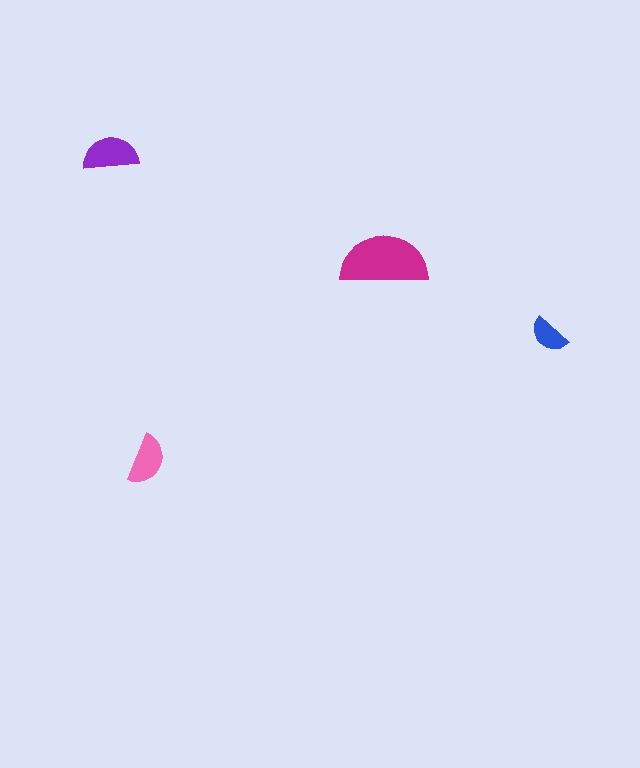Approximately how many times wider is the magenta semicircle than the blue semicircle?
About 2 times wider.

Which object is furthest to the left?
The purple semicircle is leftmost.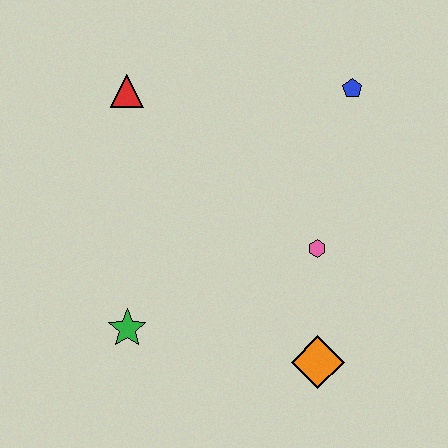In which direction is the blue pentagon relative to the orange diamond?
The blue pentagon is above the orange diamond.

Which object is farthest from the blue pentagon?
The green star is farthest from the blue pentagon.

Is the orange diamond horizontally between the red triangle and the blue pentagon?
Yes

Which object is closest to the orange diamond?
The pink hexagon is closest to the orange diamond.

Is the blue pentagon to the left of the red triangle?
No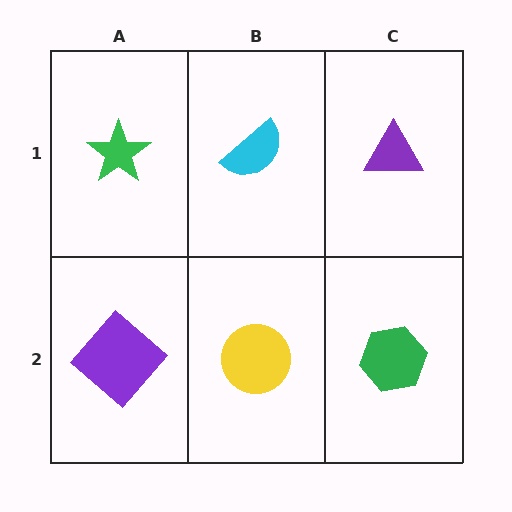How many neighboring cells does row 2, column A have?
2.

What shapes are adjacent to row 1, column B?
A yellow circle (row 2, column B), a green star (row 1, column A), a purple triangle (row 1, column C).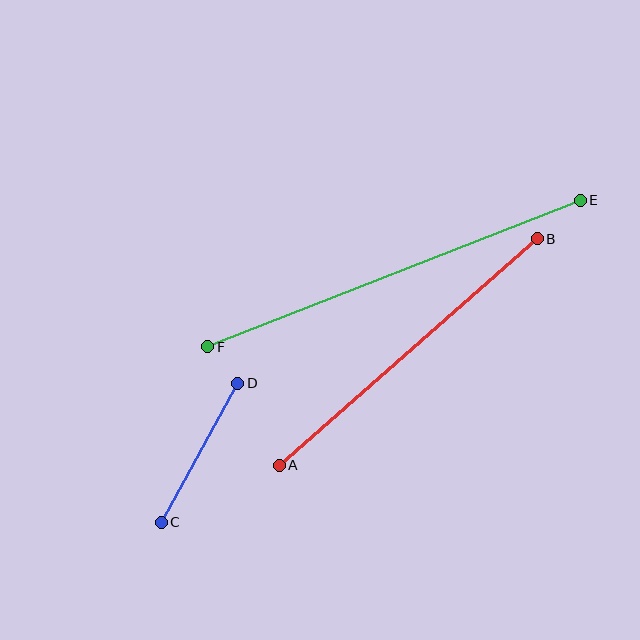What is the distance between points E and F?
The distance is approximately 400 pixels.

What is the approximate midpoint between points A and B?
The midpoint is at approximately (408, 352) pixels.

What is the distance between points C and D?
The distance is approximately 159 pixels.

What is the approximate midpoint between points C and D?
The midpoint is at approximately (199, 453) pixels.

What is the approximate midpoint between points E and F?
The midpoint is at approximately (394, 273) pixels.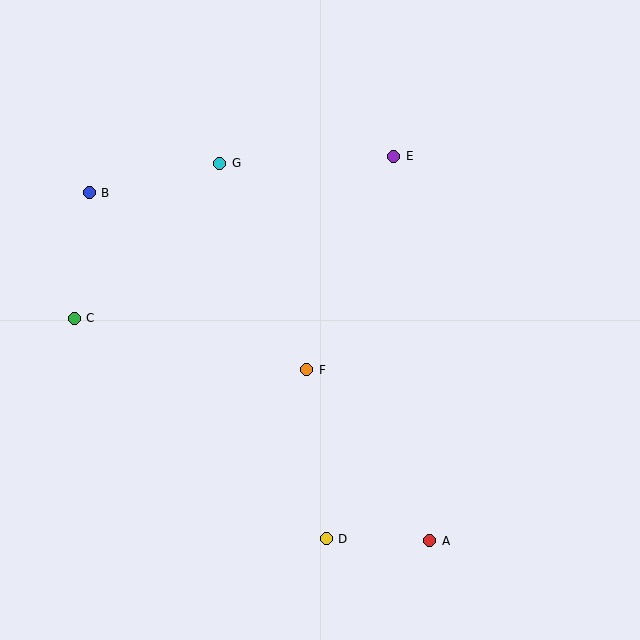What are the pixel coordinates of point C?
Point C is at (74, 318).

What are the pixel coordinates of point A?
Point A is at (430, 541).